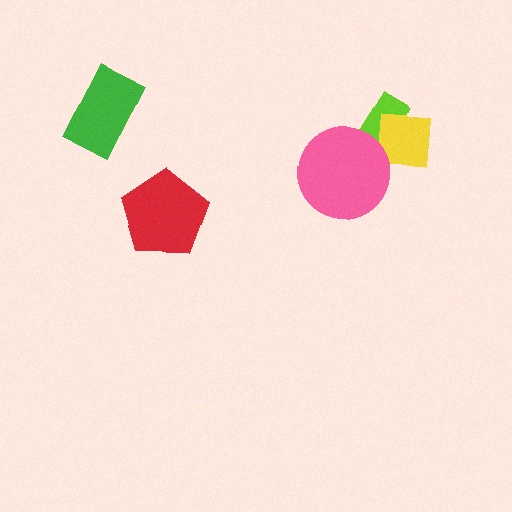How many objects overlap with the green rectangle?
0 objects overlap with the green rectangle.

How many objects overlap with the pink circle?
2 objects overlap with the pink circle.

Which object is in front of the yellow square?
The pink circle is in front of the yellow square.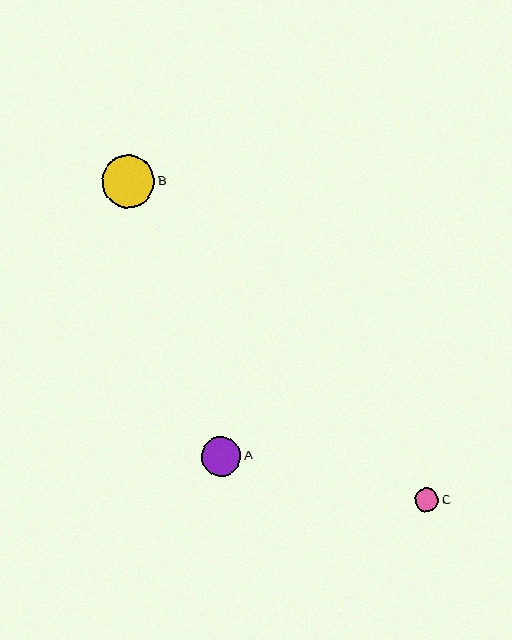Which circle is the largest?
Circle B is the largest with a size of approximately 52 pixels.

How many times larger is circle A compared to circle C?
Circle A is approximately 1.7 times the size of circle C.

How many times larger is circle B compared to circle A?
Circle B is approximately 1.3 times the size of circle A.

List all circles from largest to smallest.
From largest to smallest: B, A, C.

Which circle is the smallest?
Circle C is the smallest with a size of approximately 24 pixels.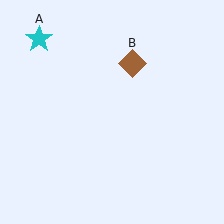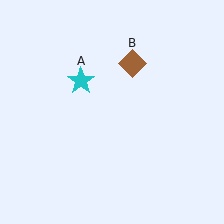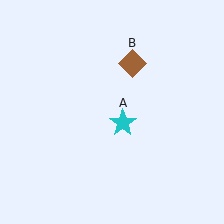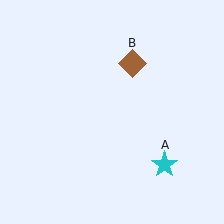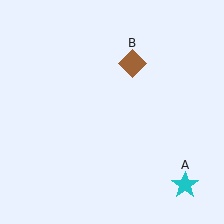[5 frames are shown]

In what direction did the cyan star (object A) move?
The cyan star (object A) moved down and to the right.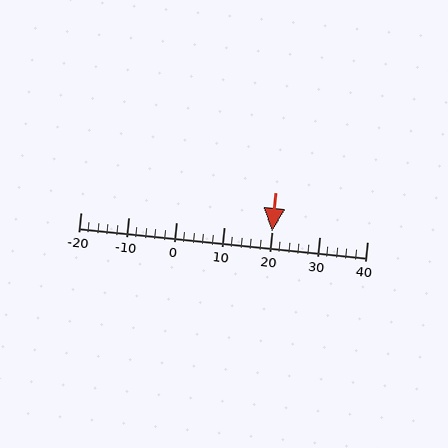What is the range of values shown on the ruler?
The ruler shows values from -20 to 40.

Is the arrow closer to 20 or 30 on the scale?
The arrow is closer to 20.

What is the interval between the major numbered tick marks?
The major tick marks are spaced 10 units apart.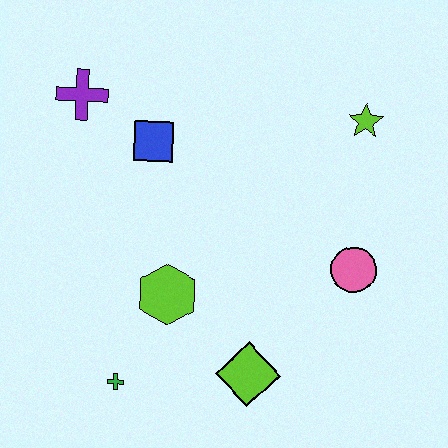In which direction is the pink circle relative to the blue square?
The pink circle is to the right of the blue square.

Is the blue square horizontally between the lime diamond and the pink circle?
No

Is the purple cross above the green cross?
Yes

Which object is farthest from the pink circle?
The purple cross is farthest from the pink circle.